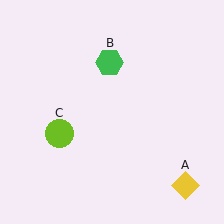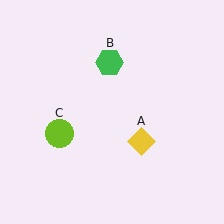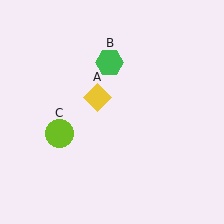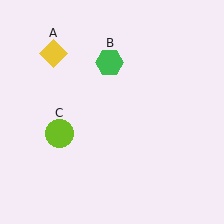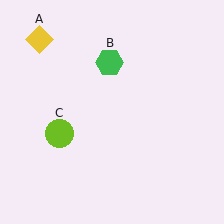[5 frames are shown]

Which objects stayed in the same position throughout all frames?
Green hexagon (object B) and lime circle (object C) remained stationary.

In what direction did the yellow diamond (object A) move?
The yellow diamond (object A) moved up and to the left.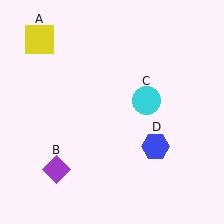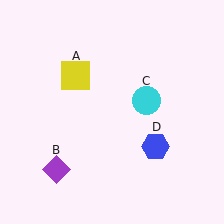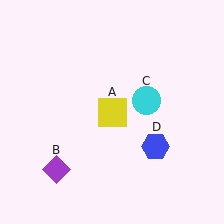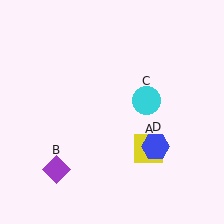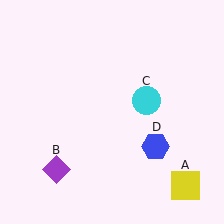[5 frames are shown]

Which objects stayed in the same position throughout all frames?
Purple diamond (object B) and cyan circle (object C) and blue hexagon (object D) remained stationary.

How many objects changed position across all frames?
1 object changed position: yellow square (object A).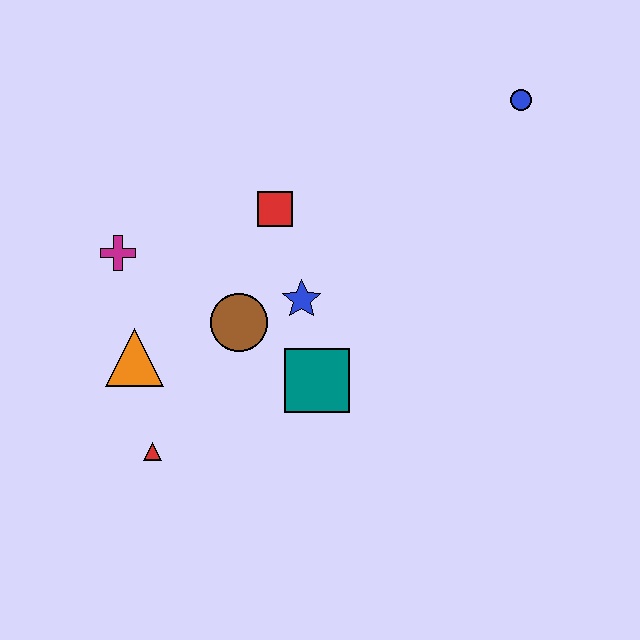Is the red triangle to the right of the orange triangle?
Yes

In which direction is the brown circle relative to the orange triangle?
The brown circle is to the right of the orange triangle.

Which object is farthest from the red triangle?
The blue circle is farthest from the red triangle.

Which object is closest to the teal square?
The blue star is closest to the teal square.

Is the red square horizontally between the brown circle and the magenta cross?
No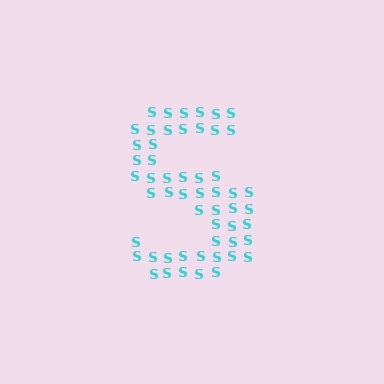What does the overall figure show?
The overall figure shows the letter S.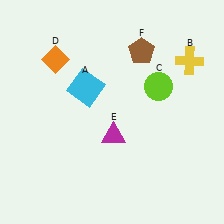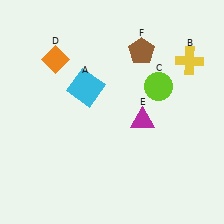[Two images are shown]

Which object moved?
The magenta triangle (E) moved right.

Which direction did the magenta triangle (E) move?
The magenta triangle (E) moved right.